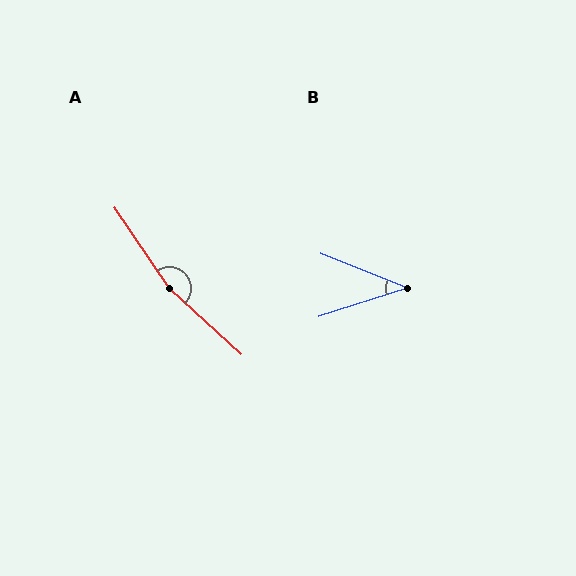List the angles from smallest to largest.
B (40°), A (167°).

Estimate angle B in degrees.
Approximately 40 degrees.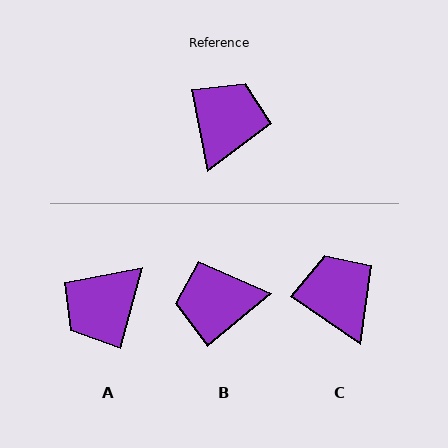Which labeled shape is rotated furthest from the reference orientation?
A, about 154 degrees away.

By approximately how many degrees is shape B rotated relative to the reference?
Approximately 119 degrees counter-clockwise.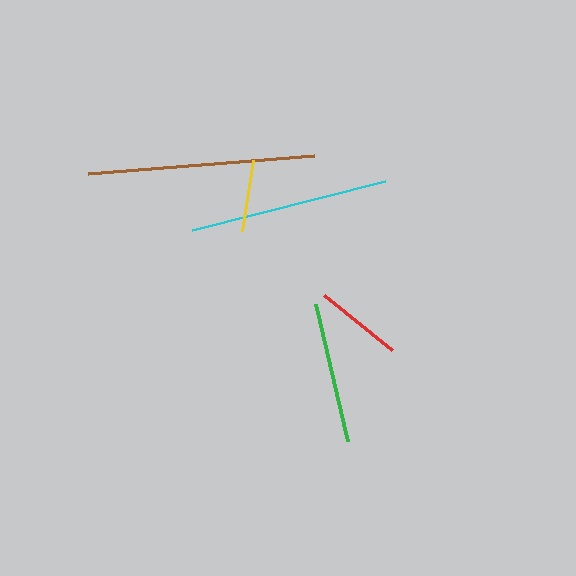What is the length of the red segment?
The red segment is approximately 88 pixels long.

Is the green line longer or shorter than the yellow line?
The green line is longer than the yellow line.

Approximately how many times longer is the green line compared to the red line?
The green line is approximately 1.6 times the length of the red line.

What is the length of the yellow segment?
The yellow segment is approximately 72 pixels long.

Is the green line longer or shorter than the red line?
The green line is longer than the red line.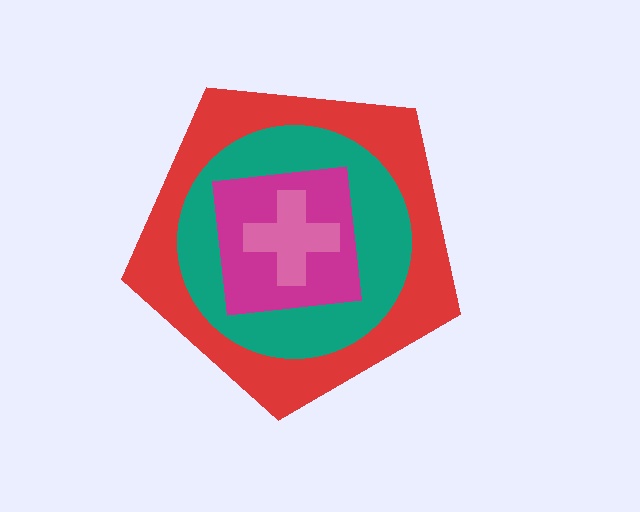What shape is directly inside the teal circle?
The magenta square.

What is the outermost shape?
The red pentagon.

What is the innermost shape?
The pink cross.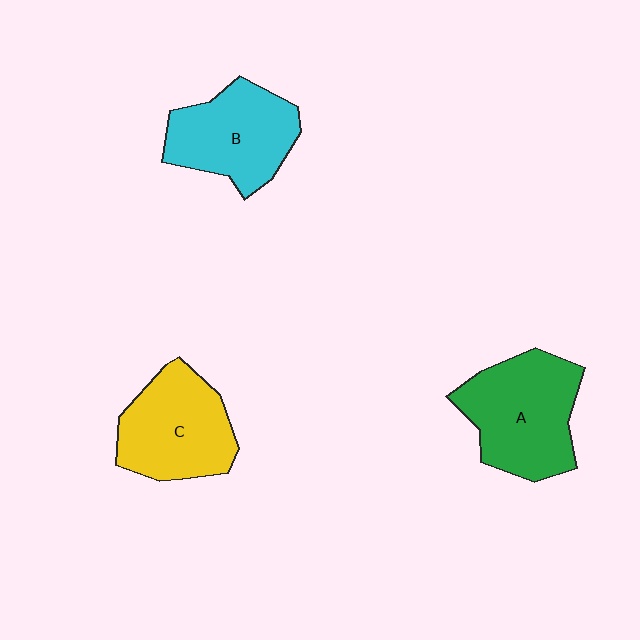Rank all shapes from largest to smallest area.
From largest to smallest: A (green), C (yellow), B (cyan).